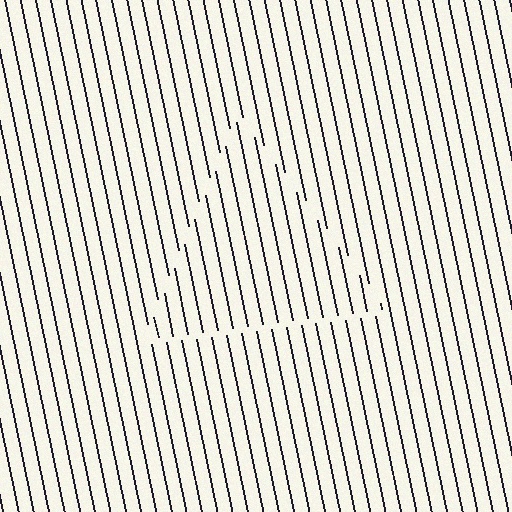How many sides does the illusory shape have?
3 sides — the line-ends trace a triangle.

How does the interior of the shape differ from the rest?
The interior of the shape contains the same grating, shifted by half a period — the contour is defined by the phase discontinuity where line-ends from the inner and outer gratings abut.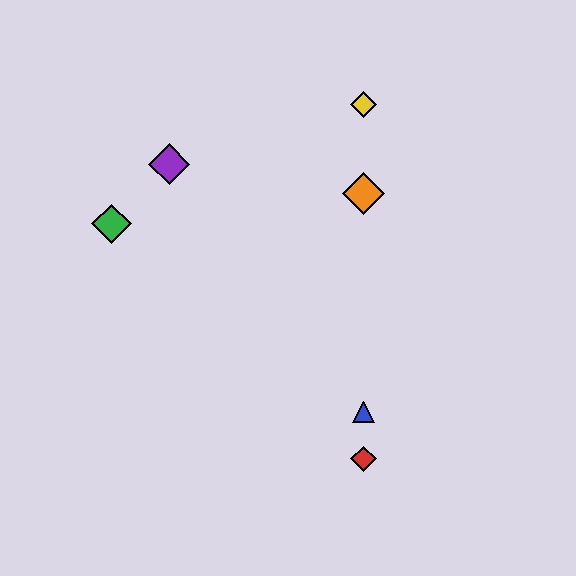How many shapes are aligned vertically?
4 shapes (the red diamond, the blue triangle, the yellow diamond, the orange diamond) are aligned vertically.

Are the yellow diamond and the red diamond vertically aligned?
Yes, both are at x≈363.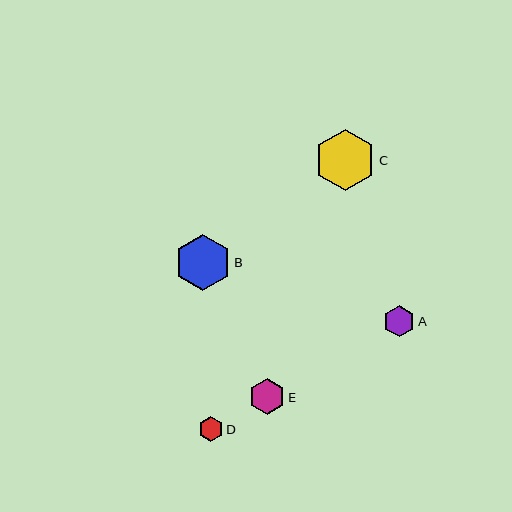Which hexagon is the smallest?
Hexagon D is the smallest with a size of approximately 24 pixels.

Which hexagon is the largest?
Hexagon C is the largest with a size of approximately 61 pixels.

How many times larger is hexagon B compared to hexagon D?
Hexagon B is approximately 2.3 times the size of hexagon D.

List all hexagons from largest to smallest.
From largest to smallest: C, B, E, A, D.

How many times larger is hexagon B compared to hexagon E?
Hexagon B is approximately 1.6 times the size of hexagon E.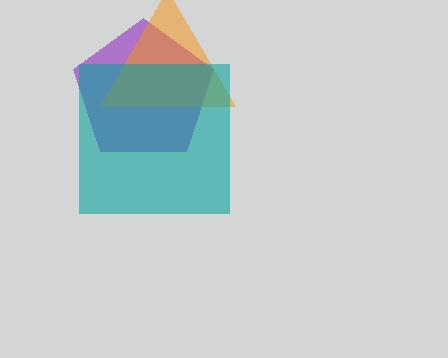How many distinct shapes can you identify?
There are 3 distinct shapes: a purple pentagon, an orange triangle, a teal square.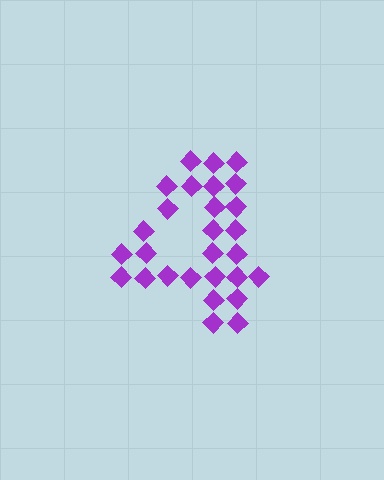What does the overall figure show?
The overall figure shows the digit 4.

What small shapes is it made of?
It is made of small diamonds.